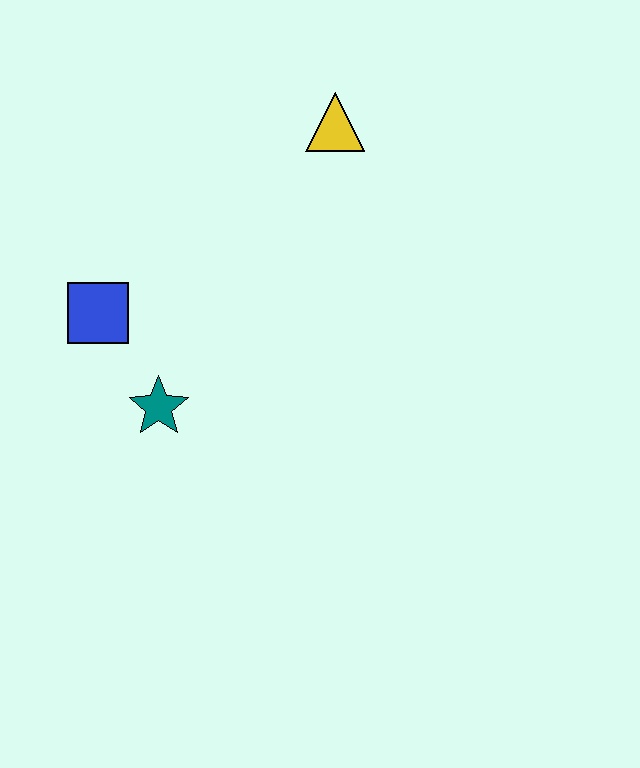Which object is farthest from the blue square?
The yellow triangle is farthest from the blue square.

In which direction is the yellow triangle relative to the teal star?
The yellow triangle is above the teal star.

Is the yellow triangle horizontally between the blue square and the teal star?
No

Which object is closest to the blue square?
The teal star is closest to the blue square.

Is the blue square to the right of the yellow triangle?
No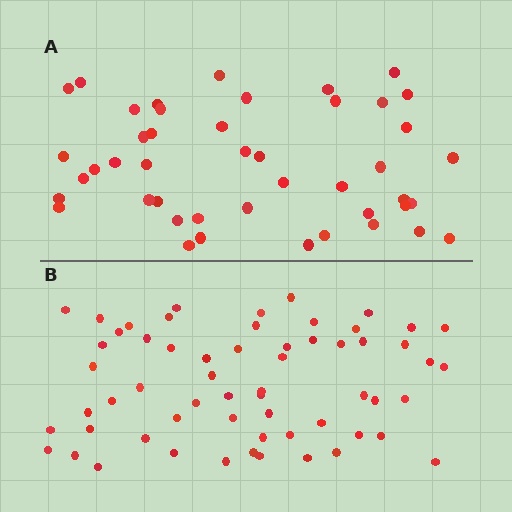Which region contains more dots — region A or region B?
Region B (the bottom region) has more dots.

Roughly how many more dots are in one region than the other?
Region B has approximately 15 more dots than region A.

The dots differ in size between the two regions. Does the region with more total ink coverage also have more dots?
No. Region A has more total ink coverage because its dots are larger, but region B actually contains more individual dots. Total area can be misleading — the number of items is what matters here.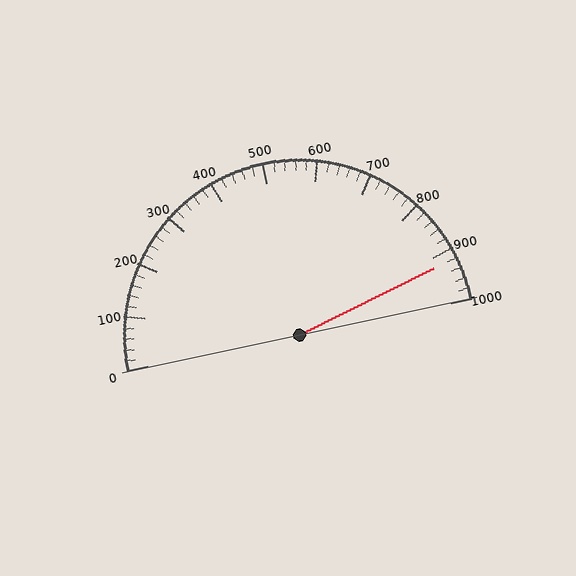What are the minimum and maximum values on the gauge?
The gauge ranges from 0 to 1000.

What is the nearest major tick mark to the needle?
The nearest major tick mark is 900.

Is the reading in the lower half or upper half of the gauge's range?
The reading is in the upper half of the range (0 to 1000).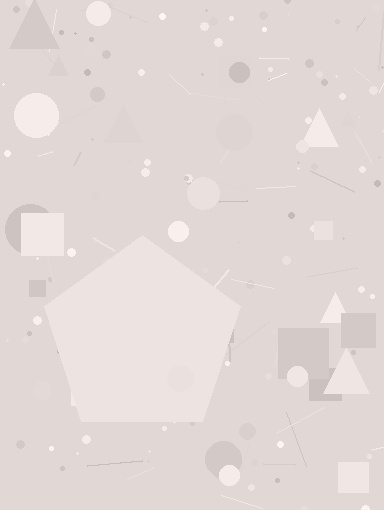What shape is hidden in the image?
A pentagon is hidden in the image.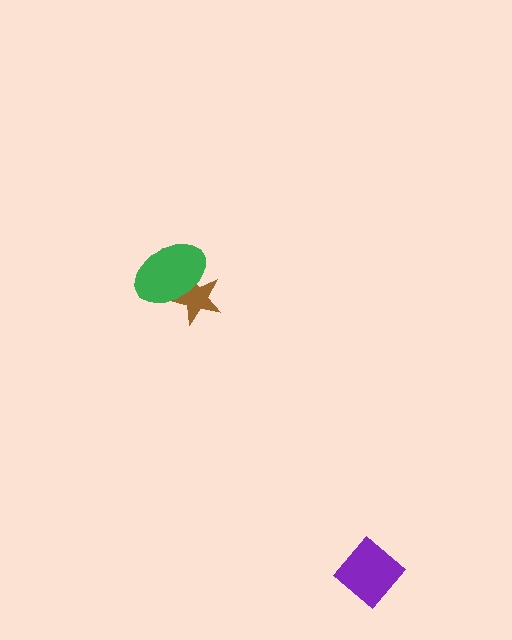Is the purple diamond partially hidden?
No, no other shape covers it.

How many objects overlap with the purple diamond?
0 objects overlap with the purple diamond.